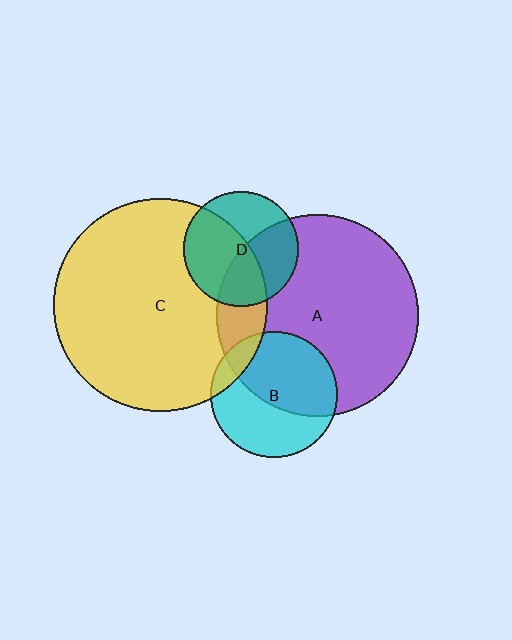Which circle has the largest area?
Circle C (yellow).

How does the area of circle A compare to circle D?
Approximately 3.1 times.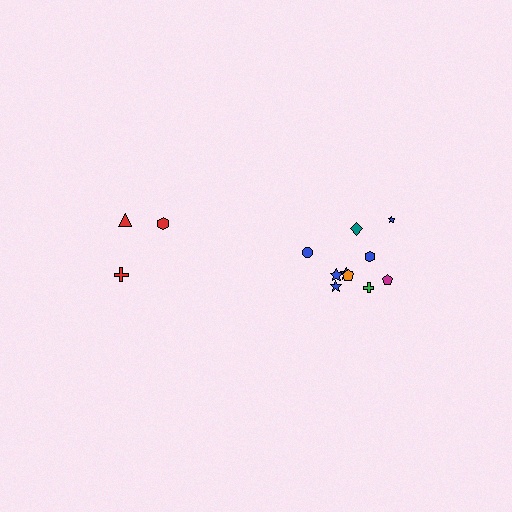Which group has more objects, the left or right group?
The right group.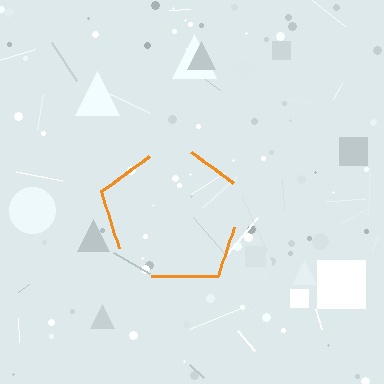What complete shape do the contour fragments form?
The contour fragments form a pentagon.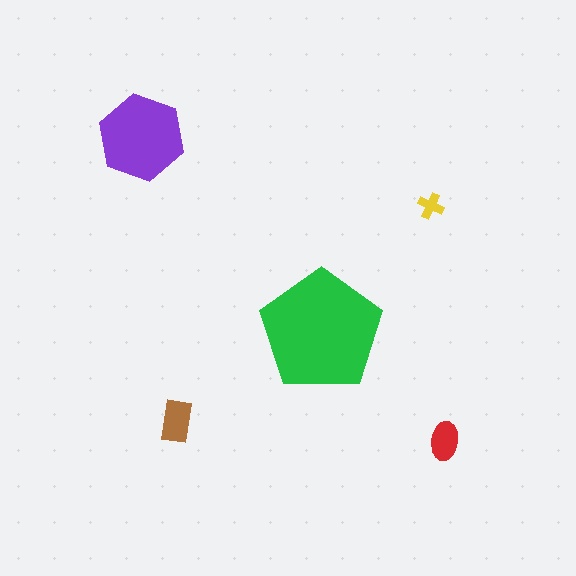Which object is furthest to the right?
The red ellipse is rightmost.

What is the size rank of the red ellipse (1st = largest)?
4th.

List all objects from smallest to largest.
The yellow cross, the red ellipse, the brown rectangle, the purple hexagon, the green pentagon.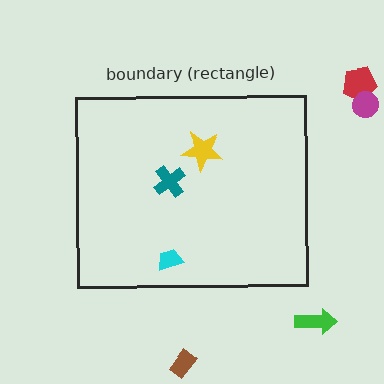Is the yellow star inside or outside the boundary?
Inside.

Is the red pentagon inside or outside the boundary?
Outside.